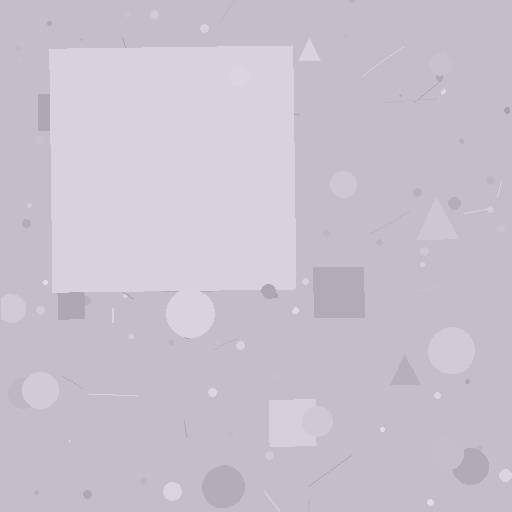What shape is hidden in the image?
A square is hidden in the image.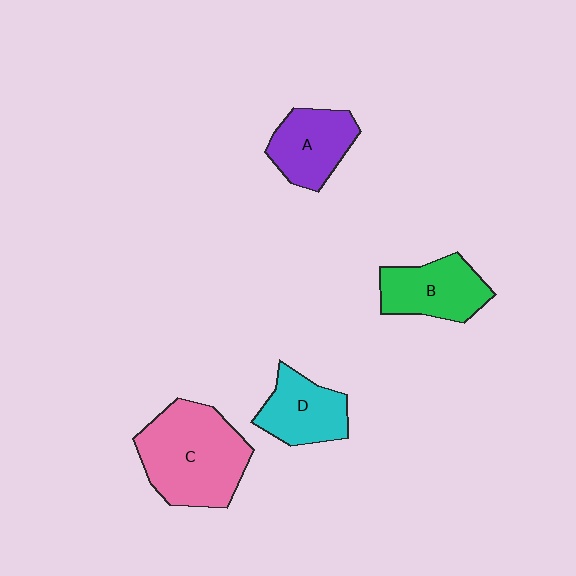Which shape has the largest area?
Shape C (pink).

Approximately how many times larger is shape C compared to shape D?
Approximately 1.8 times.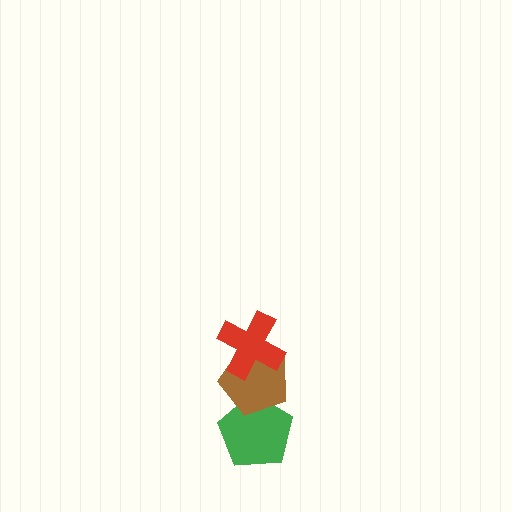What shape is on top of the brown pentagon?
The red cross is on top of the brown pentagon.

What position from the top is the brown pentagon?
The brown pentagon is 2nd from the top.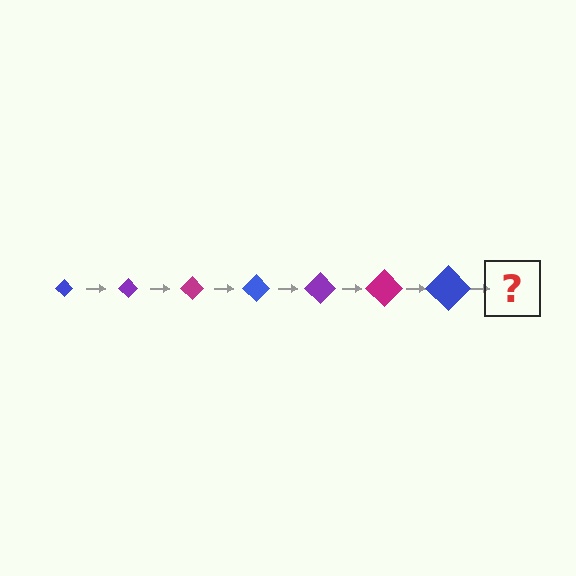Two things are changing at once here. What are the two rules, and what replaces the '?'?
The two rules are that the diamond grows larger each step and the color cycles through blue, purple, and magenta. The '?' should be a purple diamond, larger than the previous one.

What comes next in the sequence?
The next element should be a purple diamond, larger than the previous one.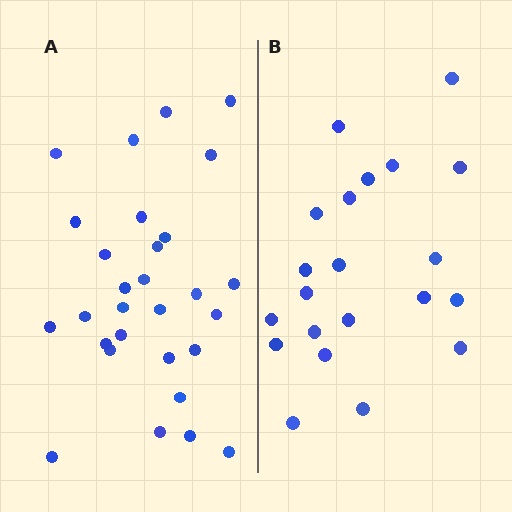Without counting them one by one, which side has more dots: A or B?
Region A (the left region) has more dots.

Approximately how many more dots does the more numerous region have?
Region A has roughly 8 or so more dots than region B.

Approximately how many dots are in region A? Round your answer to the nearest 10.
About 30 dots. (The exact count is 29, which rounds to 30.)